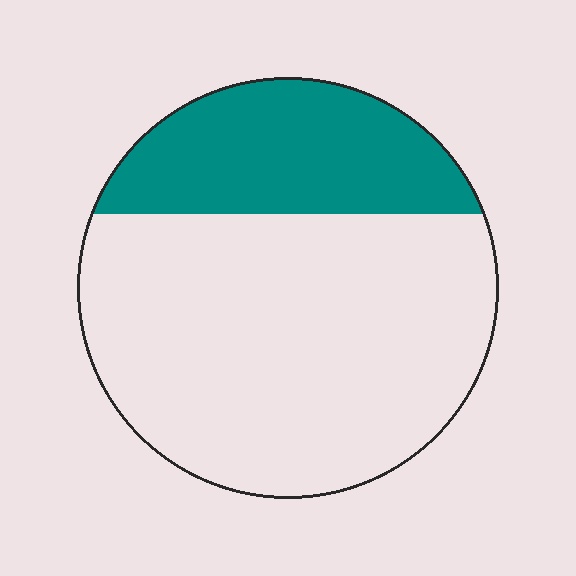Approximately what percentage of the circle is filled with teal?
Approximately 30%.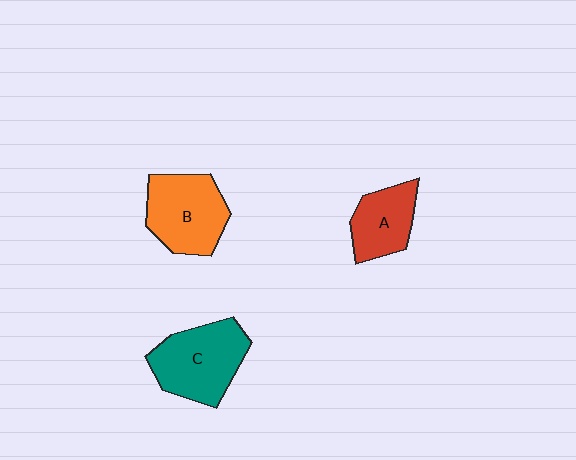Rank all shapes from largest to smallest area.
From largest to smallest: C (teal), B (orange), A (red).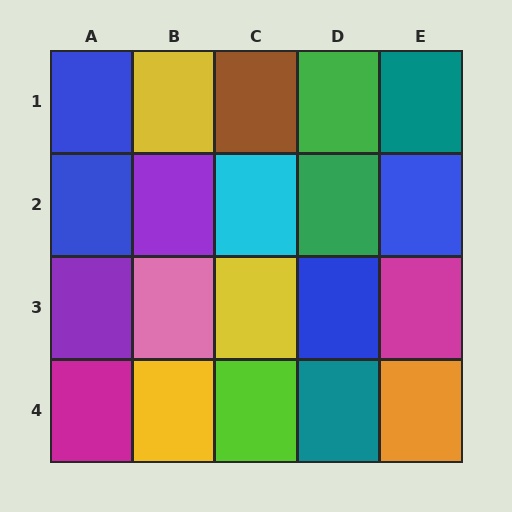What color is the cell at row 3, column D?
Blue.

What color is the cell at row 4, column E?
Orange.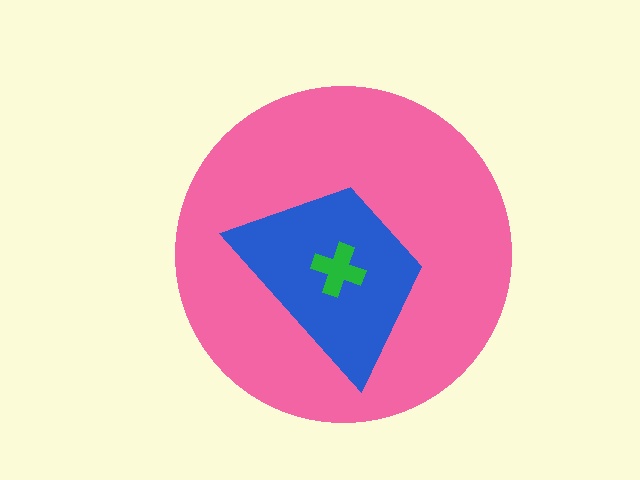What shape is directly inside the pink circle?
The blue trapezoid.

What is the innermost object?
The green cross.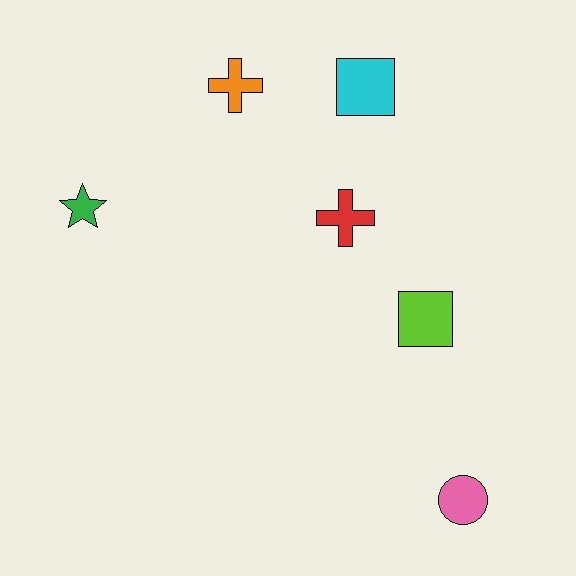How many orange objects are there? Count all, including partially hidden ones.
There is 1 orange object.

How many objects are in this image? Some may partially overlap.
There are 6 objects.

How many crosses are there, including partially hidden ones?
There are 2 crosses.